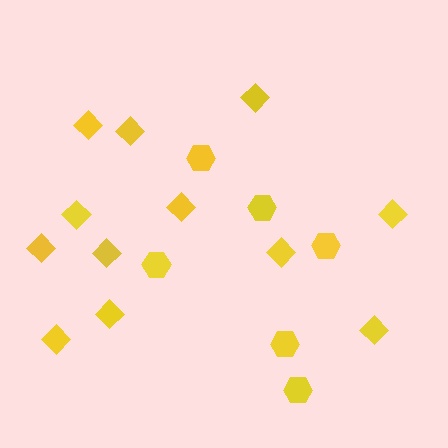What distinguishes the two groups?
There are 2 groups: one group of diamonds (12) and one group of hexagons (6).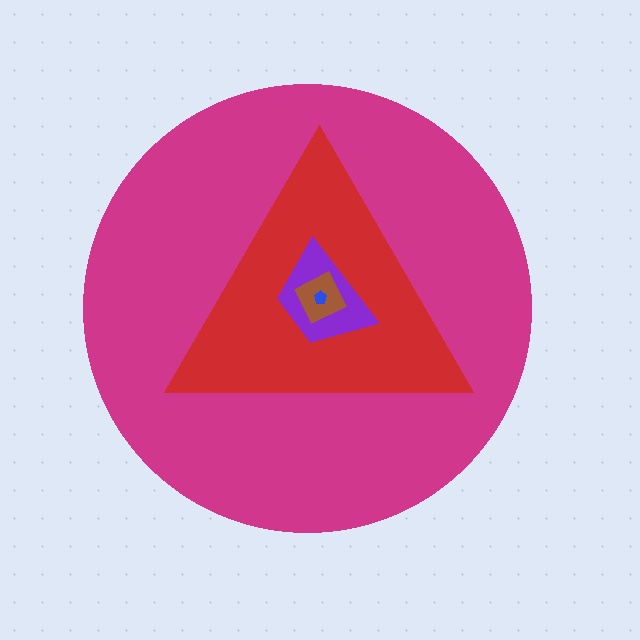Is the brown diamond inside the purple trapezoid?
Yes.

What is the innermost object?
The blue pentagon.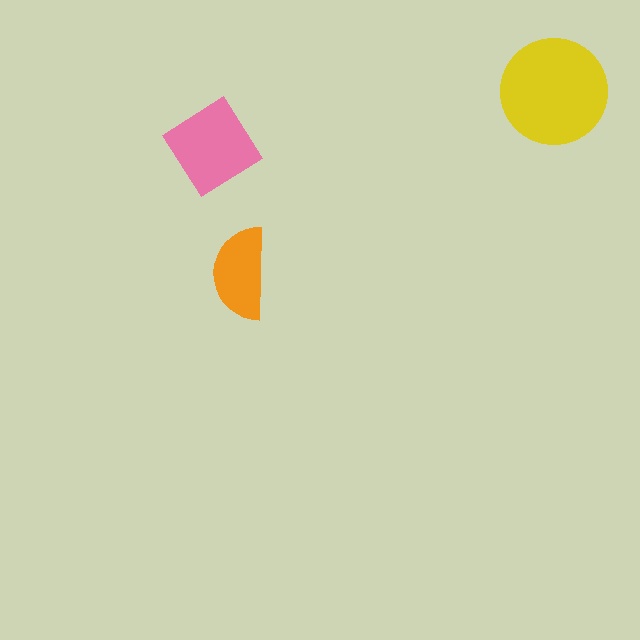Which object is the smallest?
The orange semicircle.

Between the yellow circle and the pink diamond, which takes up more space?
The yellow circle.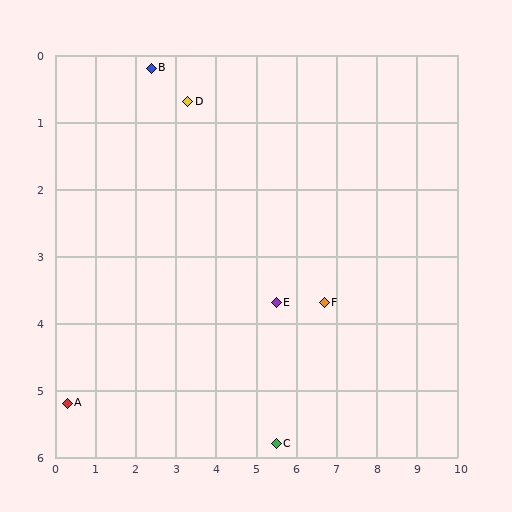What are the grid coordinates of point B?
Point B is at approximately (2.4, 0.2).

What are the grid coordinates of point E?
Point E is at approximately (5.5, 3.7).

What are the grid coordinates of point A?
Point A is at approximately (0.3, 5.2).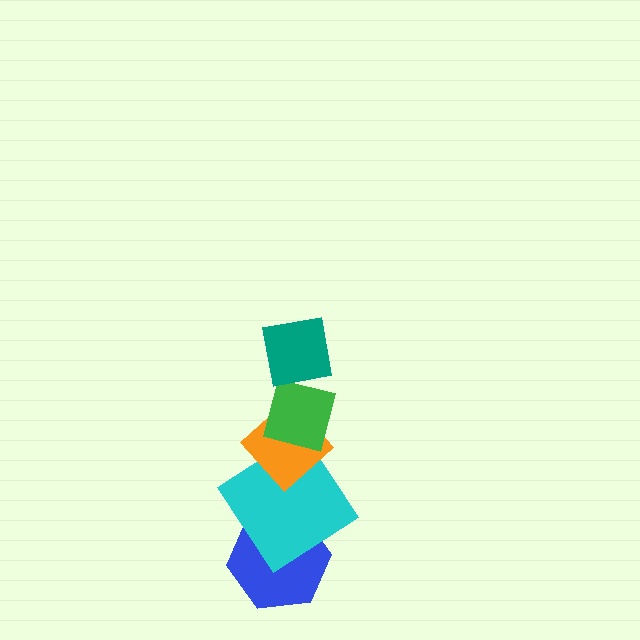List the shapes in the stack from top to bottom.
From top to bottom: the teal square, the green square, the orange diamond, the cyan diamond, the blue hexagon.